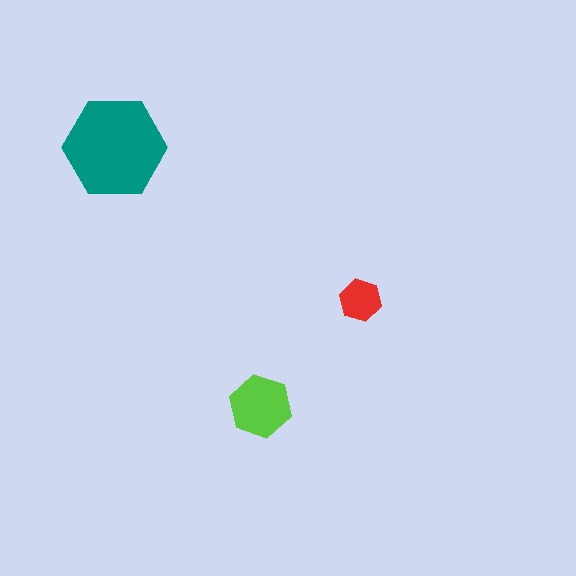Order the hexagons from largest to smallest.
the teal one, the lime one, the red one.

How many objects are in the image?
There are 3 objects in the image.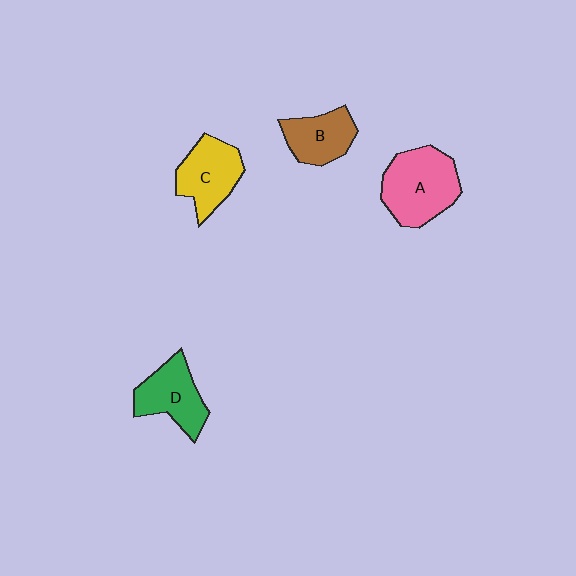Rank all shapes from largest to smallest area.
From largest to smallest: A (pink), C (yellow), D (green), B (brown).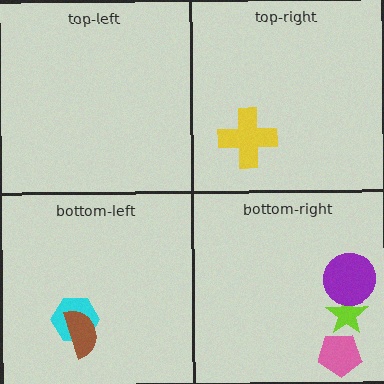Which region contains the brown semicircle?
The bottom-left region.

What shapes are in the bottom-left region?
The cyan hexagon, the brown semicircle.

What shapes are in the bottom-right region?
The lime star, the pink pentagon, the purple circle.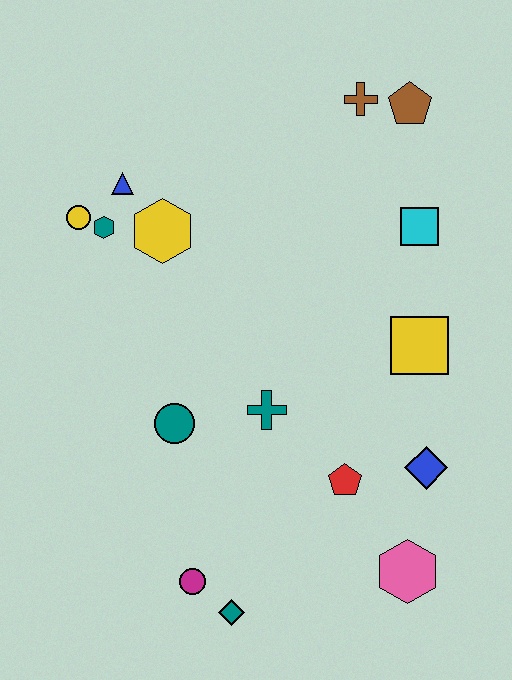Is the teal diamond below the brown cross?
Yes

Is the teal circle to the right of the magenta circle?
No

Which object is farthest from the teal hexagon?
The pink hexagon is farthest from the teal hexagon.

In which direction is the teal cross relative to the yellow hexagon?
The teal cross is below the yellow hexagon.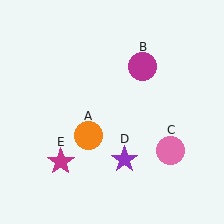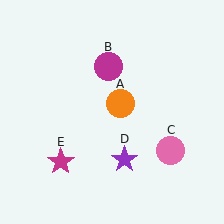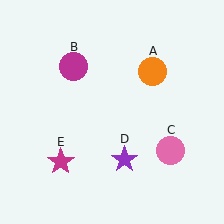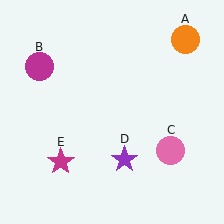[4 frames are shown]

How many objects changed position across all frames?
2 objects changed position: orange circle (object A), magenta circle (object B).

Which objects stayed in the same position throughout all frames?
Pink circle (object C) and purple star (object D) and magenta star (object E) remained stationary.